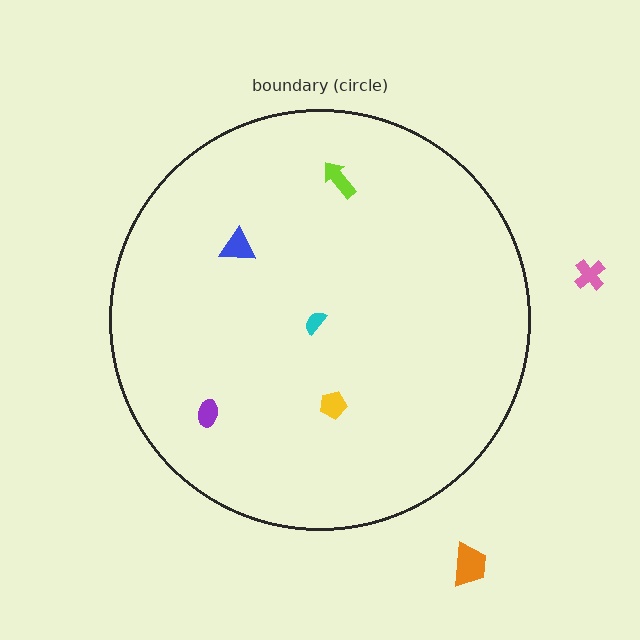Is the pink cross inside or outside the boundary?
Outside.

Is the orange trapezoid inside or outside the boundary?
Outside.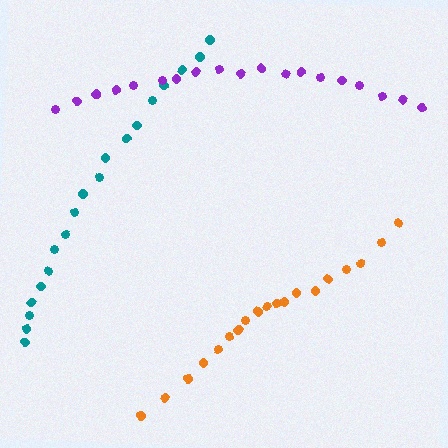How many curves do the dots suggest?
There are 3 distinct paths.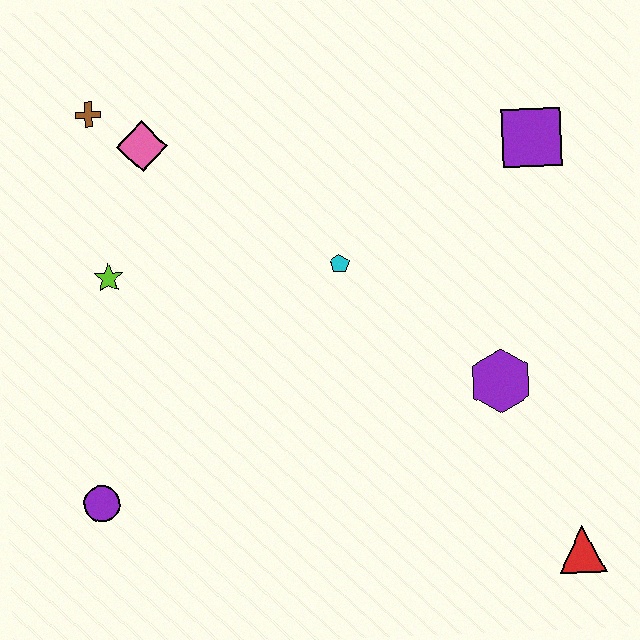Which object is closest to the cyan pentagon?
The purple hexagon is closest to the cyan pentagon.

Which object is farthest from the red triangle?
The brown cross is farthest from the red triangle.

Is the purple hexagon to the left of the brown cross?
No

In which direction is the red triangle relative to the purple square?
The red triangle is below the purple square.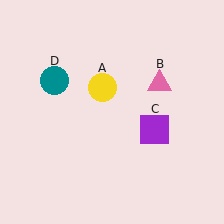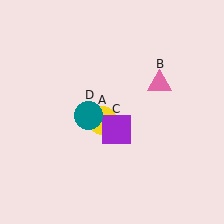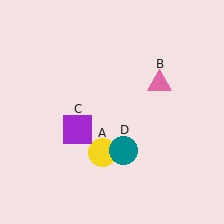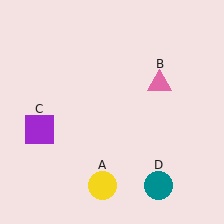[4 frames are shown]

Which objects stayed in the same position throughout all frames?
Pink triangle (object B) remained stationary.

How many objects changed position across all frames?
3 objects changed position: yellow circle (object A), purple square (object C), teal circle (object D).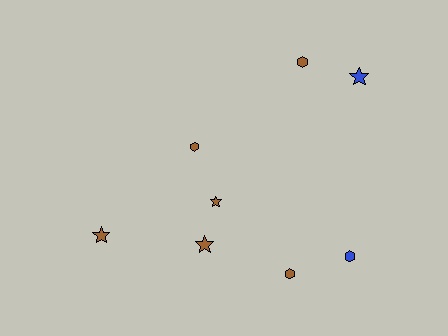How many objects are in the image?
There are 8 objects.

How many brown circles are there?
There are no brown circles.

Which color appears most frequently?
Brown, with 6 objects.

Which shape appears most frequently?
Star, with 4 objects.